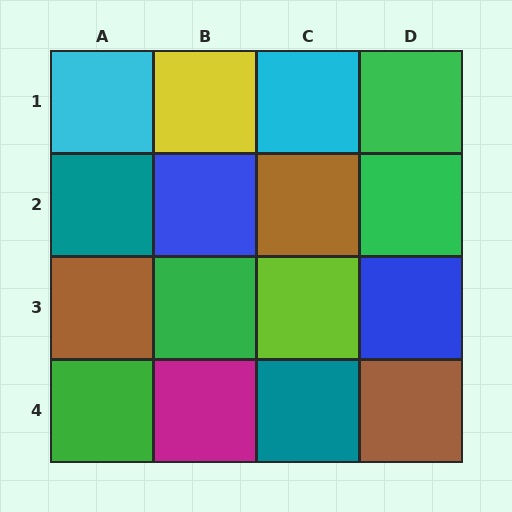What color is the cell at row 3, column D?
Blue.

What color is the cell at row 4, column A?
Green.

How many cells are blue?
2 cells are blue.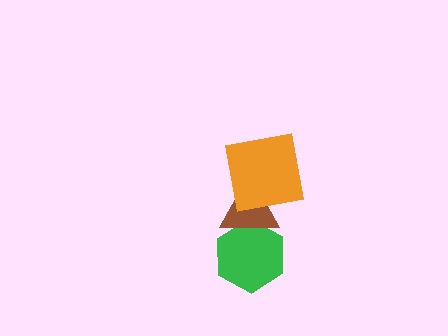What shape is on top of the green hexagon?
The brown triangle is on top of the green hexagon.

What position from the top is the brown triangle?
The brown triangle is 2nd from the top.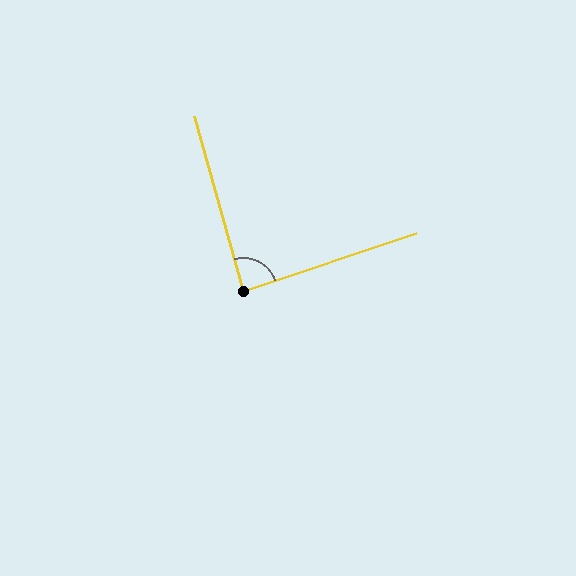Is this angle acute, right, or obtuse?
It is approximately a right angle.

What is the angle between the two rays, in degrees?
Approximately 87 degrees.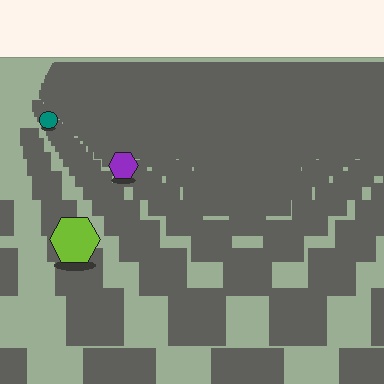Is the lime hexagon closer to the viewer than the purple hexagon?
Yes. The lime hexagon is closer — you can tell from the texture gradient: the ground texture is coarser near it.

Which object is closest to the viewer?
The lime hexagon is closest. The texture marks near it are larger and more spread out.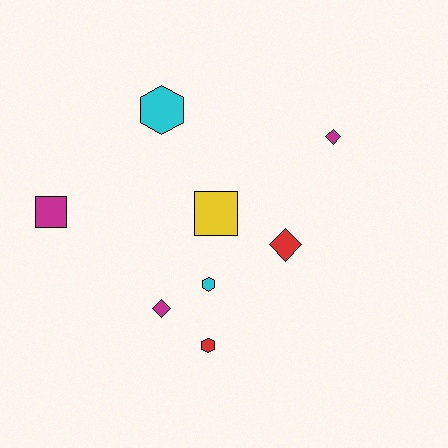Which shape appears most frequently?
Hexagon, with 3 objects.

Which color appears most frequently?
Magenta, with 3 objects.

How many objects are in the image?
There are 8 objects.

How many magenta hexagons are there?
There are no magenta hexagons.